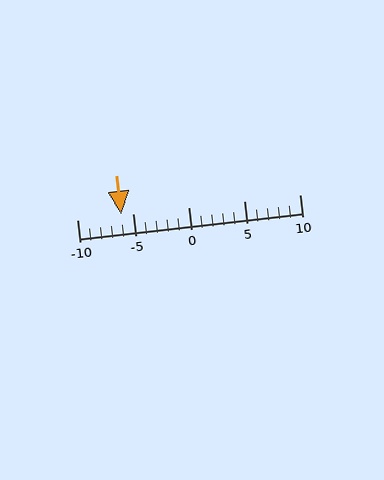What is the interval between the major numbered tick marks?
The major tick marks are spaced 5 units apart.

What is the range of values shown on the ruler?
The ruler shows values from -10 to 10.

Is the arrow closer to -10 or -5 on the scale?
The arrow is closer to -5.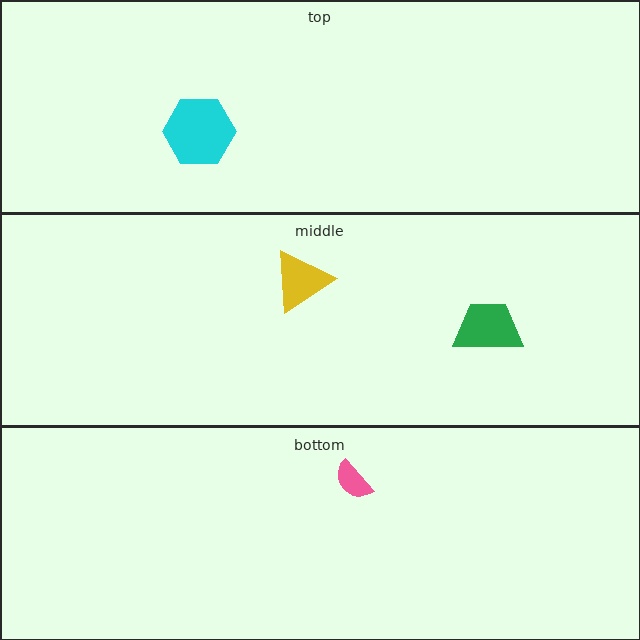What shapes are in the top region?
The cyan hexagon.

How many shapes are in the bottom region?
1.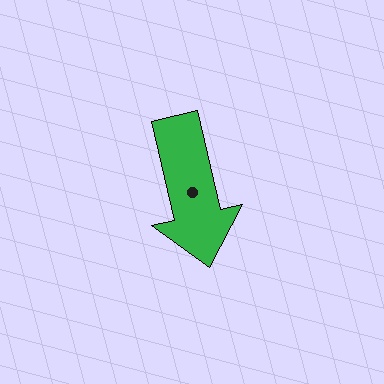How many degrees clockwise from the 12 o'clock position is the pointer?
Approximately 167 degrees.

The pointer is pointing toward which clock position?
Roughly 6 o'clock.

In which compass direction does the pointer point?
South.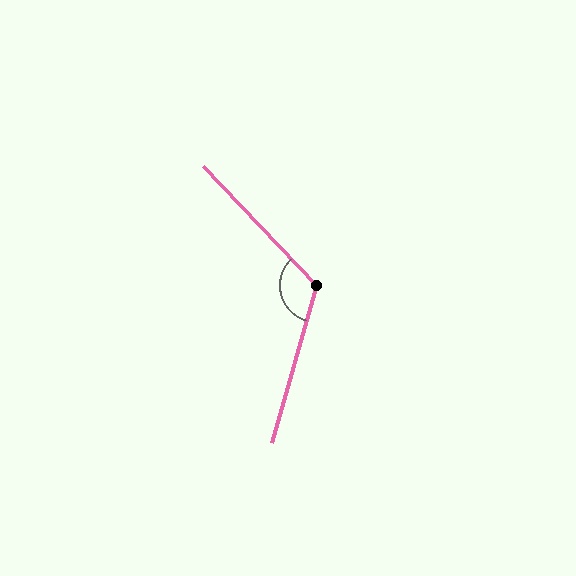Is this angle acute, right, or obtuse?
It is obtuse.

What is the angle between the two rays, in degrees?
Approximately 121 degrees.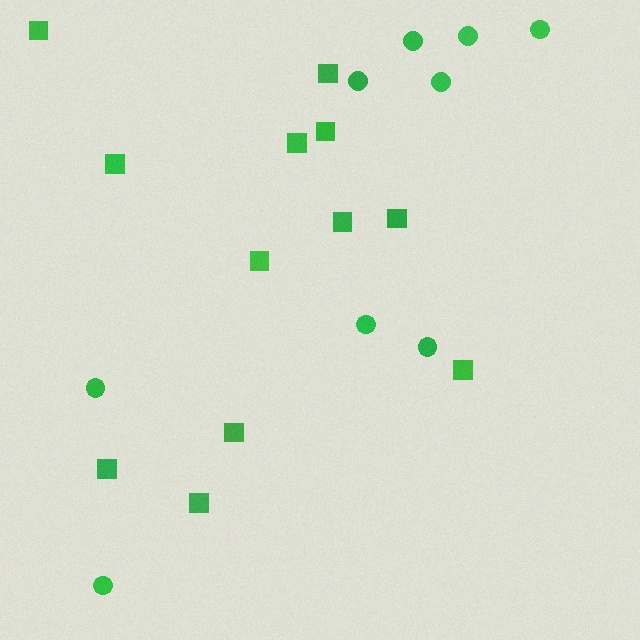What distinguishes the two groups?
There are 2 groups: one group of squares (12) and one group of circles (9).